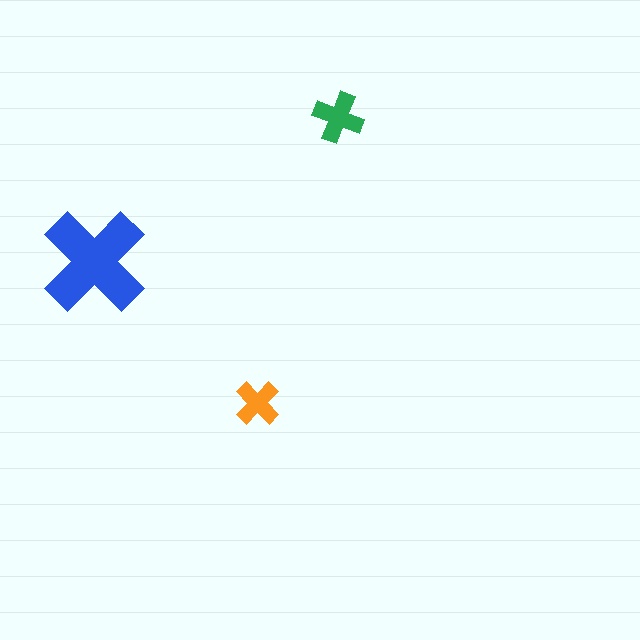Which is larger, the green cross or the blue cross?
The blue one.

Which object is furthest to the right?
The green cross is rightmost.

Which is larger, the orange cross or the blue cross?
The blue one.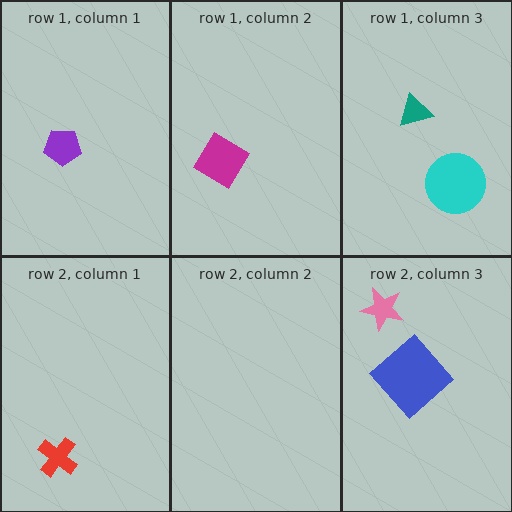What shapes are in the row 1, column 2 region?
The magenta diamond.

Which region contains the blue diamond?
The row 2, column 3 region.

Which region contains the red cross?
The row 2, column 1 region.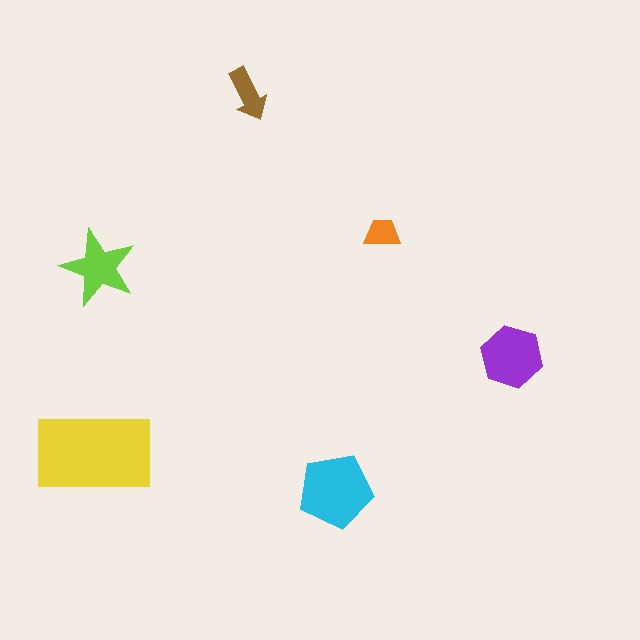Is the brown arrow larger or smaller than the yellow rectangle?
Smaller.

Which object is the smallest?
The orange trapezoid.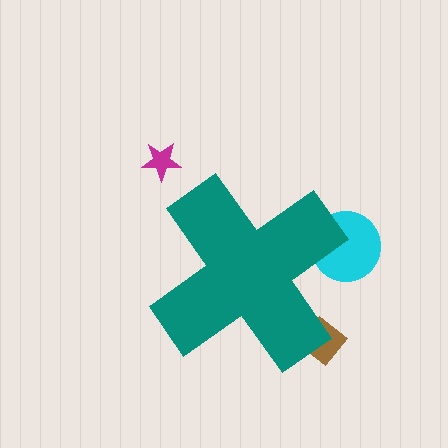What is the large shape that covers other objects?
A teal cross.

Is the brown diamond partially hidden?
Yes, the brown diamond is partially hidden behind the teal cross.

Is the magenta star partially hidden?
No, the magenta star is fully visible.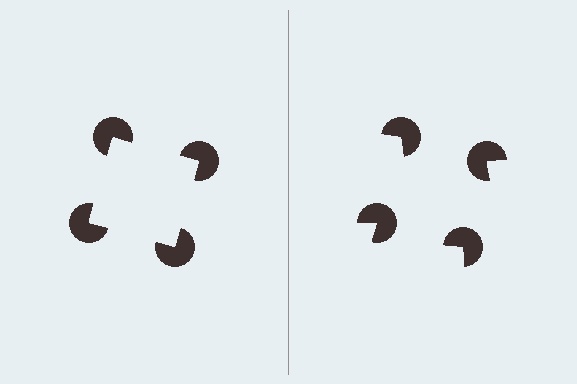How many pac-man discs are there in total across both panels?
8 — 4 on each side.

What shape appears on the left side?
An illusory square.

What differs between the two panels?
The pac-man discs are positioned identically on both sides; only the wedge orientations differ. On the left they align to a square; on the right they are misaligned.